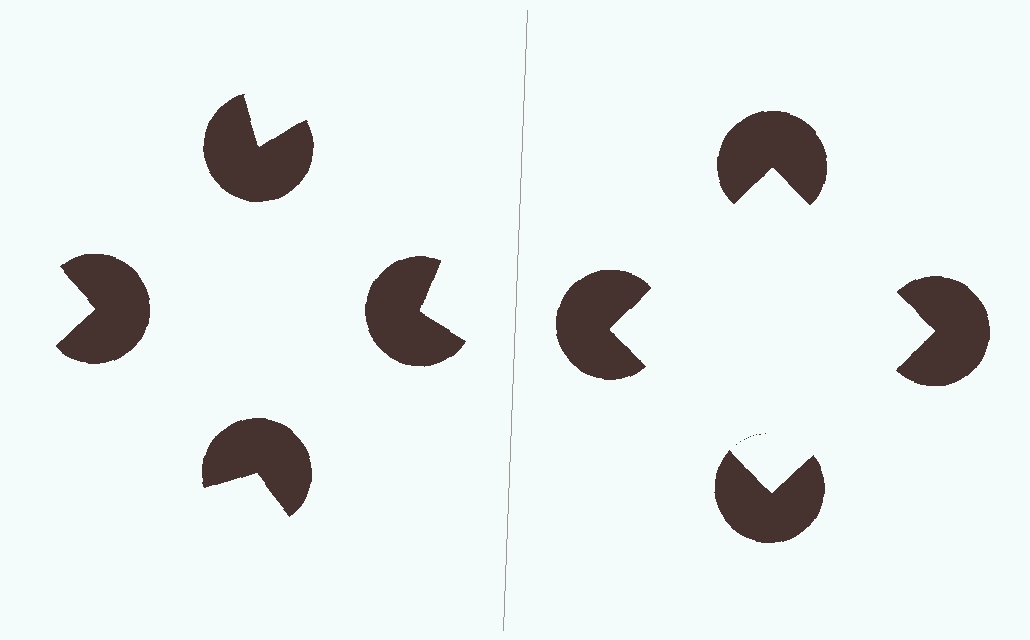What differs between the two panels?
The pac-man discs are positioned identically on both sides; only the wedge orientations differ. On the right they align to a square; on the left they are misaligned.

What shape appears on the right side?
An illusory square.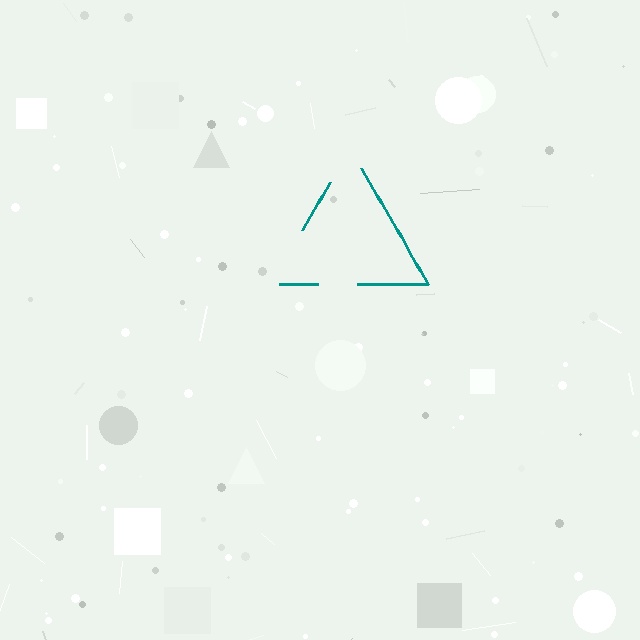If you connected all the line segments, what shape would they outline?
They would outline a triangle.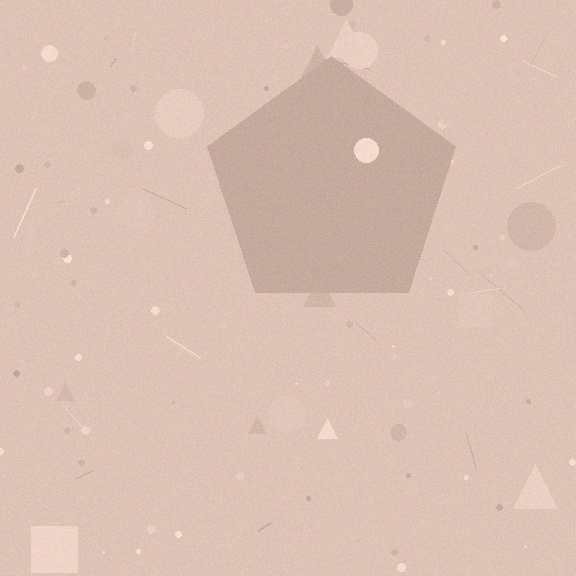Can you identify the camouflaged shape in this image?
The camouflaged shape is a pentagon.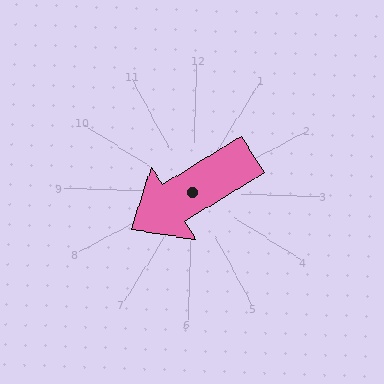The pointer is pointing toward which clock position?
Roughly 8 o'clock.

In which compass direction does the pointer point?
Southwest.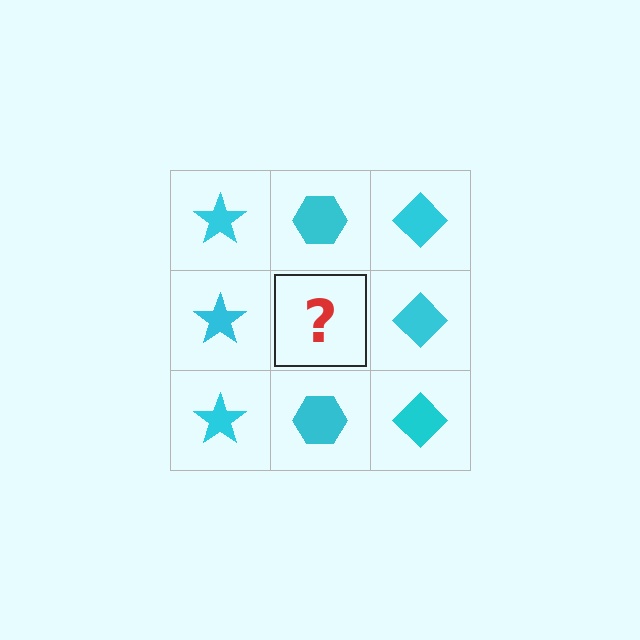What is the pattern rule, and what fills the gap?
The rule is that each column has a consistent shape. The gap should be filled with a cyan hexagon.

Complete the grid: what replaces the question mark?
The question mark should be replaced with a cyan hexagon.